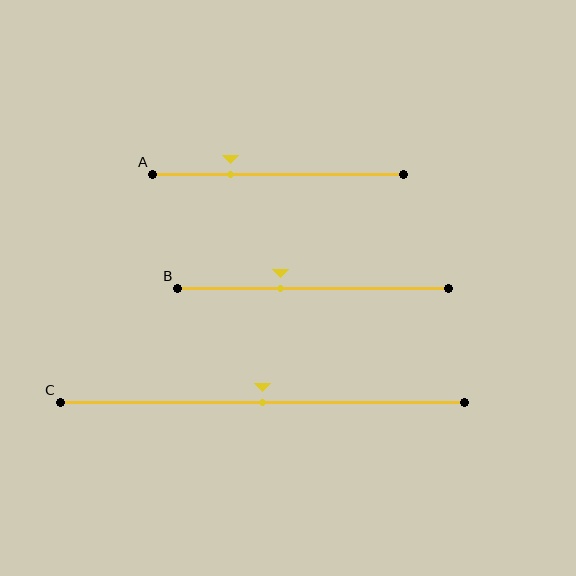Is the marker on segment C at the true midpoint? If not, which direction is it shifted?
Yes, the marker on segment C is at the true midpoint.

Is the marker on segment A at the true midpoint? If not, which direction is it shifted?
No, the marker on segment A is shifted to the left by about 19% of the segment length.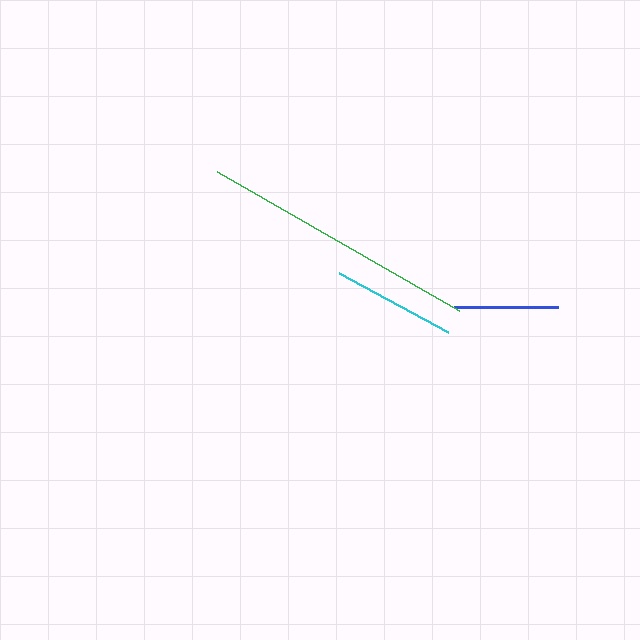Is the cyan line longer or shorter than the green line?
The green line is longer than the cyan line.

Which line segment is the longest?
The green line is the longest at approximately 279 pixels.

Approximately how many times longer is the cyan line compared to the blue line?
The cyan line is approximately 1.2 times the length of the blue line.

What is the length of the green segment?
The green segment is approximately 279 pixels long.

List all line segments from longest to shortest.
From longest to shortest: green, cyan, blue.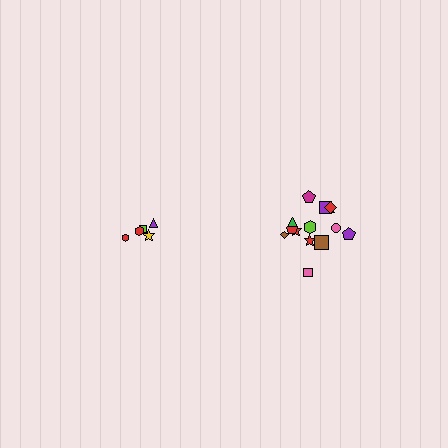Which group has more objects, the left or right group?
The right group.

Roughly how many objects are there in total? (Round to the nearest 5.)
Roughly 20 objects in total.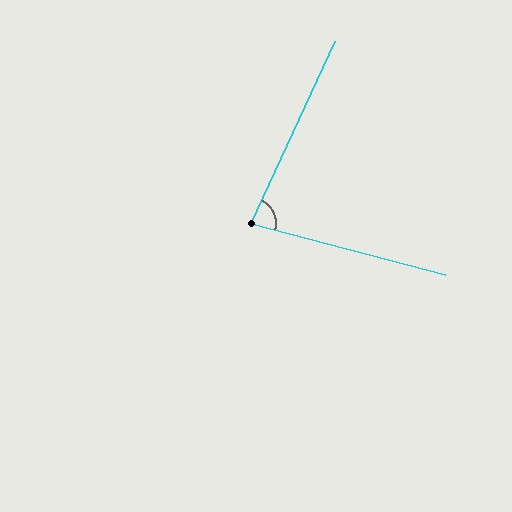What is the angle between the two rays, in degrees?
Approximately 80 degrees.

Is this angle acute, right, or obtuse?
It is acute.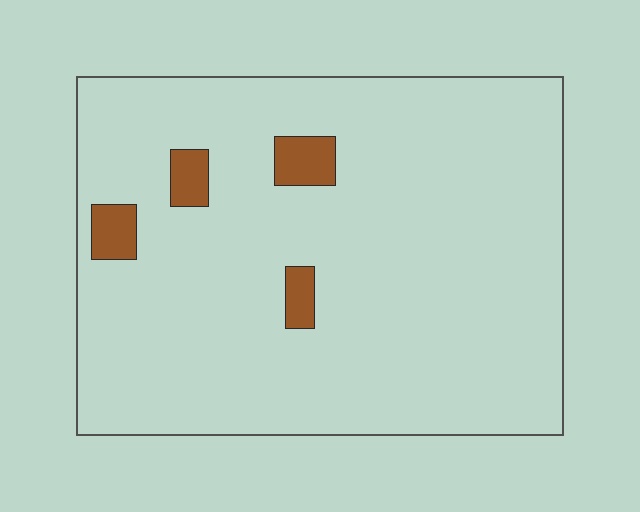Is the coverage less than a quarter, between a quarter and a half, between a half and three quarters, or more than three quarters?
Less than a quarter.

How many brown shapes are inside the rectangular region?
4.